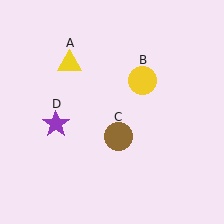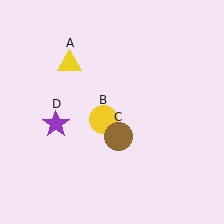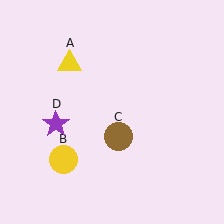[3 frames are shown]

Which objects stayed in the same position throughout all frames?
Yellow triangle (object A) and brown circle (object C) and purple star (object D) remained stationary.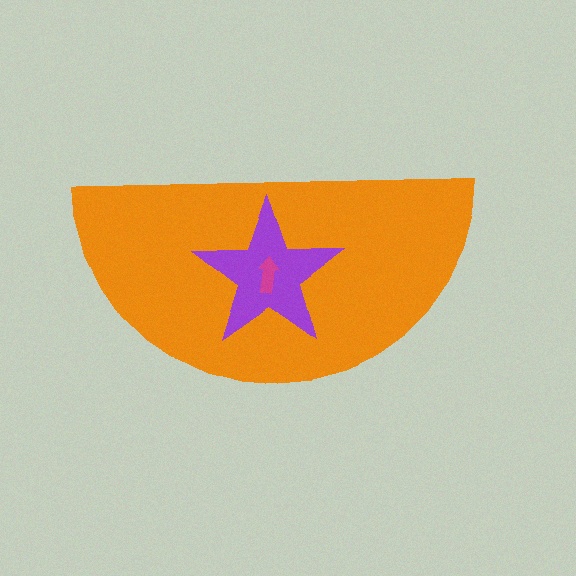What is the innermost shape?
The magenta arrow.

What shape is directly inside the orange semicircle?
The purple star.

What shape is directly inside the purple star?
The magenta arrow.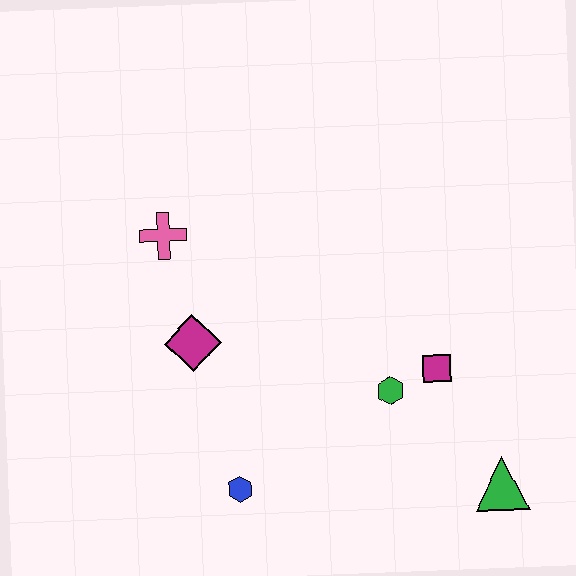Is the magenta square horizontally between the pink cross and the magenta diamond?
No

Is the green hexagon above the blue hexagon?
Yes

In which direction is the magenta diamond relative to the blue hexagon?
The magenta diamond is above the blue hexagon.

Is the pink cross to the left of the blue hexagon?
Yes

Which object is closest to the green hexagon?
The magenta square is closest to the green hexagon.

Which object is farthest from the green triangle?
The pink cross is farthest from the green triangle.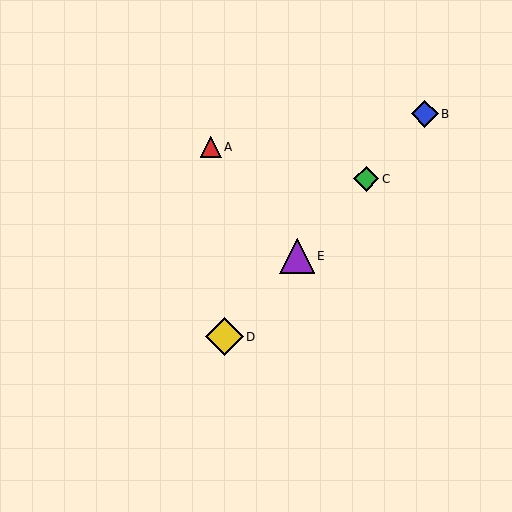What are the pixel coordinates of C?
Object C is at (366, 179).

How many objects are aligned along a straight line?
4 objects (B, C, D, E) are aligned along a straight line.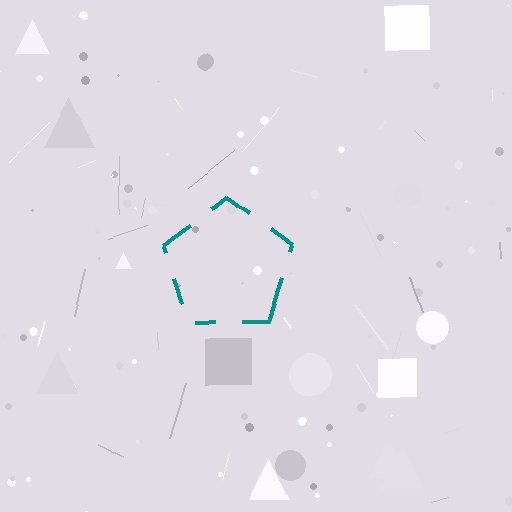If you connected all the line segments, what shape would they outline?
They would outline a pentagon.